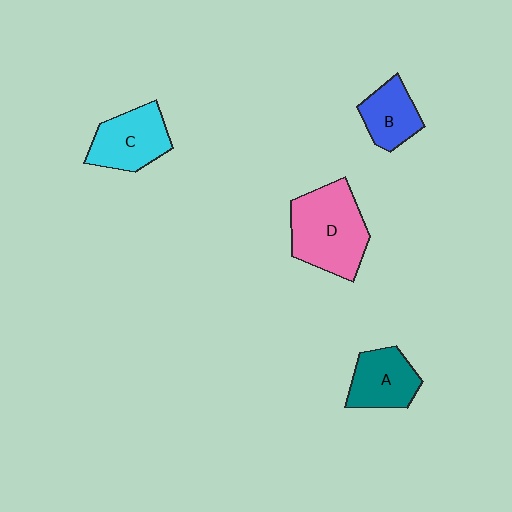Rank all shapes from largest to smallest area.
From largest to smallest: D (pink), C (cyan), A (teal), B (blue).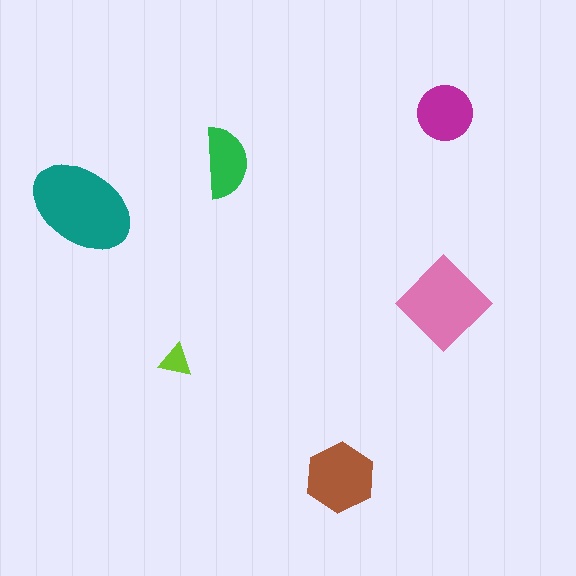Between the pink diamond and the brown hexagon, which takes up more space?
The pink diamond.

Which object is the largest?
The teal ellipse.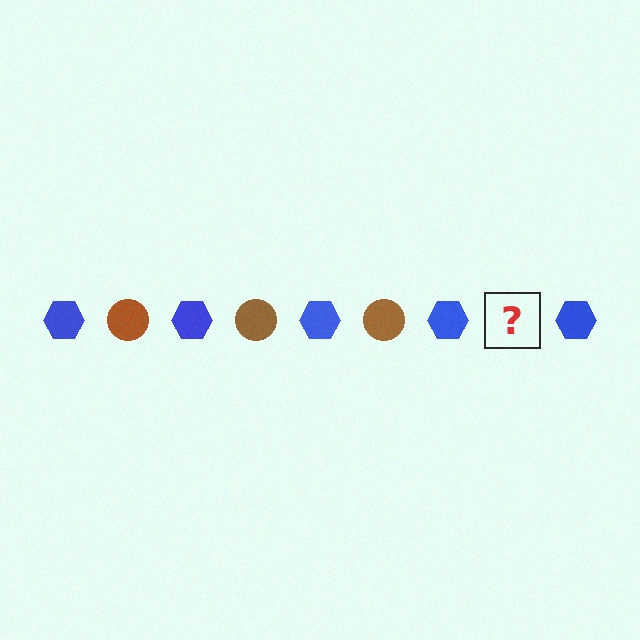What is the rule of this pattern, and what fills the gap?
The rule is that the pattern alternates between blue hexagon and brown circle. The gap should be filled with a brown circle.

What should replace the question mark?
The question mark should be replaced with a brown circle.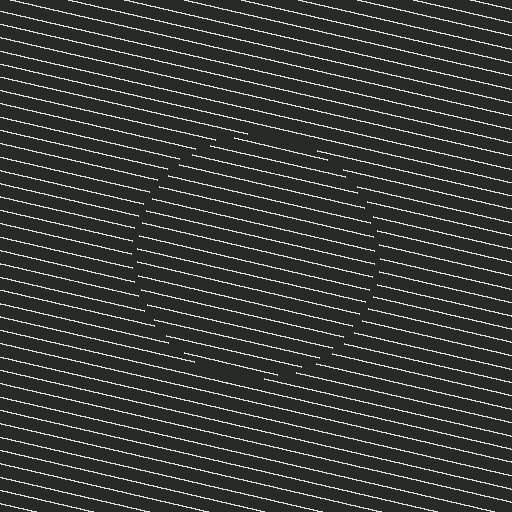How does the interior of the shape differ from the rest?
The interior of the shape contains the same grating, shifted by half a period — the contour is defined by the phase discontinuity where line-ends from the inner and outer gratings abut.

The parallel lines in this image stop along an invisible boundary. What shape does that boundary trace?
An illusory circle. The interior of the shape contains the same grating, shifted by half a period — the contour is defined by the phase discontinuity where line-ends from the inner and outer gratings abut.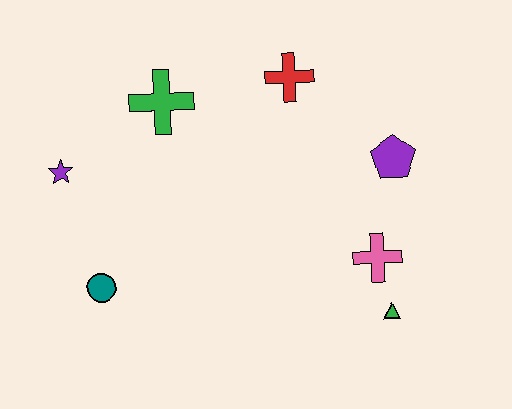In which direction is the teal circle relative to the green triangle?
The teal circle is to the left of the green triangle.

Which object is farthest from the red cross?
The teal circle is farthest from the red cross.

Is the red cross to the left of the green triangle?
Yes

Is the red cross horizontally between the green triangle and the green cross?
Yes